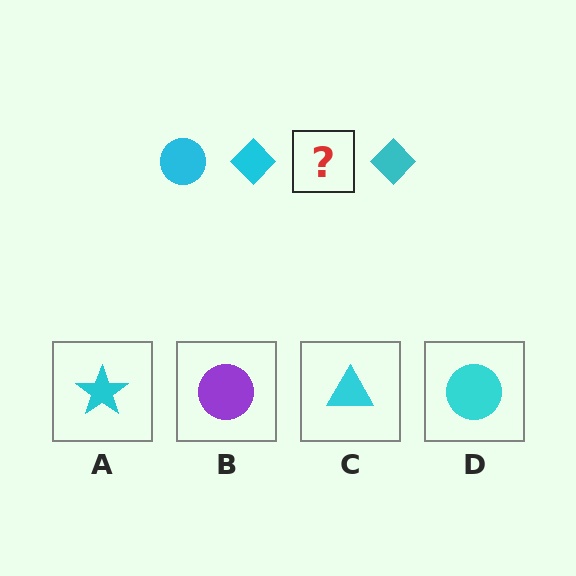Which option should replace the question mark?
Option D.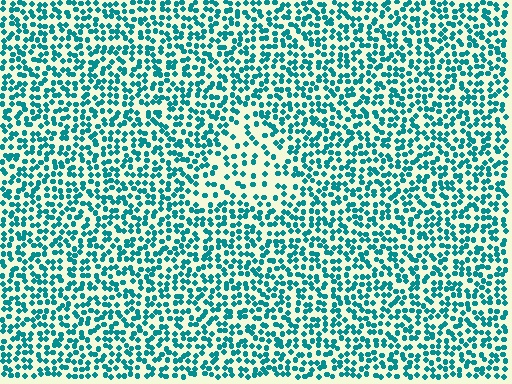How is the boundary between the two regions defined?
The boundary is defined by a change in element density (approximately 2.0x ratio). All elements are the same color, size, and shape.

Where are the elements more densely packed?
The elements are more densely packed outside the triangle boundary.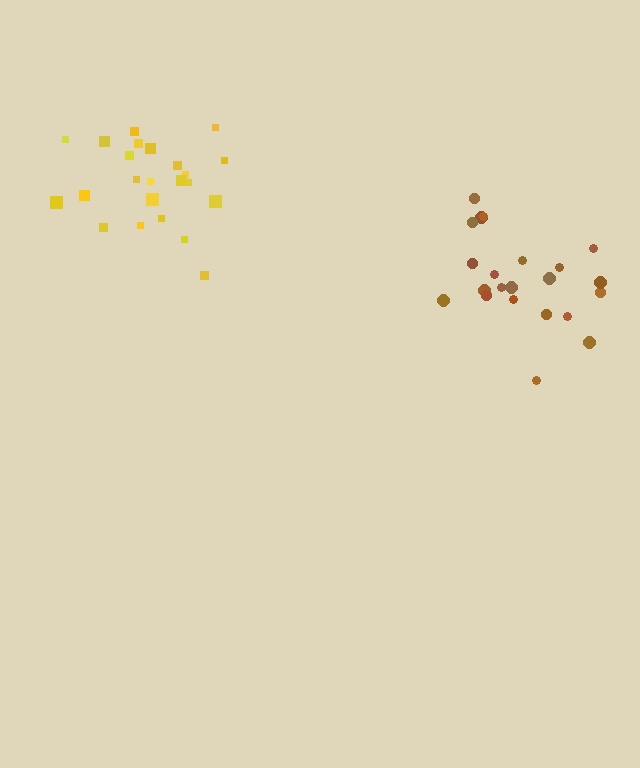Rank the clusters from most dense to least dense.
yellow, brown.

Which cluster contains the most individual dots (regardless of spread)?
Yellow (23).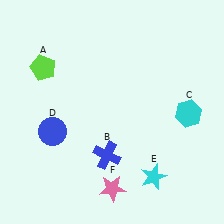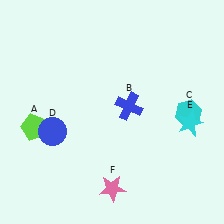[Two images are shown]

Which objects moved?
The objects that moved are: the lime pentagon (A), the blue cross (B), the cyan star (E).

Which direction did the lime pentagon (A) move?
The lime pentagon (A) moved down.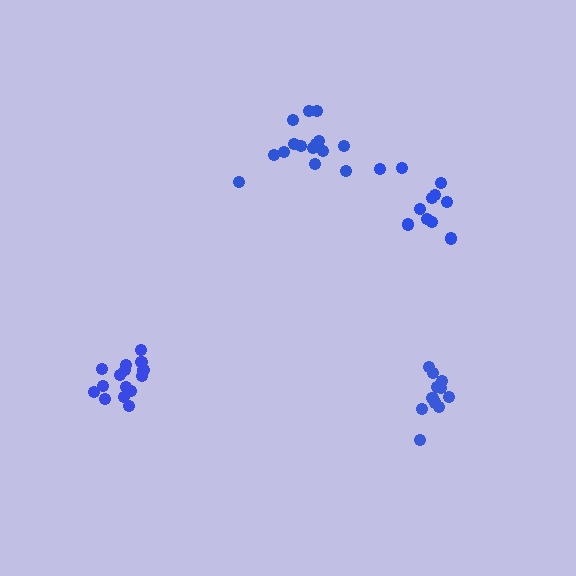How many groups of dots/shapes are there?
There are 4 groups.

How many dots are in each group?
Group 1: 15 dots, Group 2: 11 dots, Group 3: 11 dots, Group 4: 15 dots (52 total).